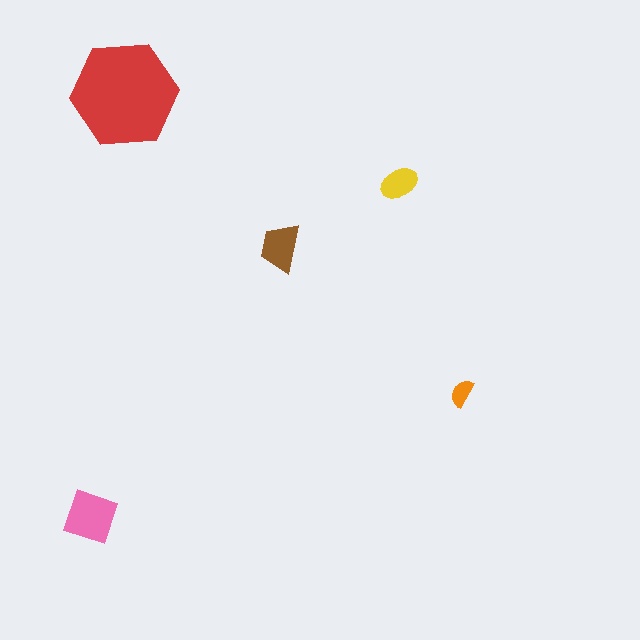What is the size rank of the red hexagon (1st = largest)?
1st.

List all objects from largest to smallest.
The red hexagon, the pink square, the brown trapezoid, the yellow ellipse, the orange semicircle.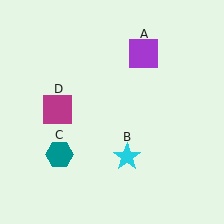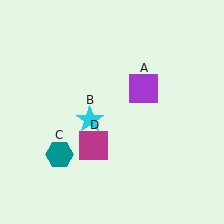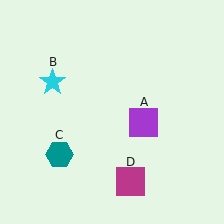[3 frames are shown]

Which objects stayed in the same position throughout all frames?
Teal hexagon (object C) remained stationary.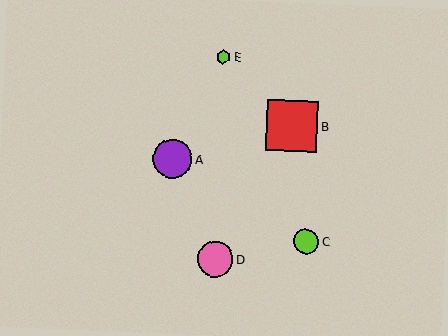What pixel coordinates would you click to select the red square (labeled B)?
Click at (292, 126) to select the red square B.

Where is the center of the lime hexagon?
The center of the lime hexagon is at (223, 57).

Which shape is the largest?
The red square (labeled B) is the largest.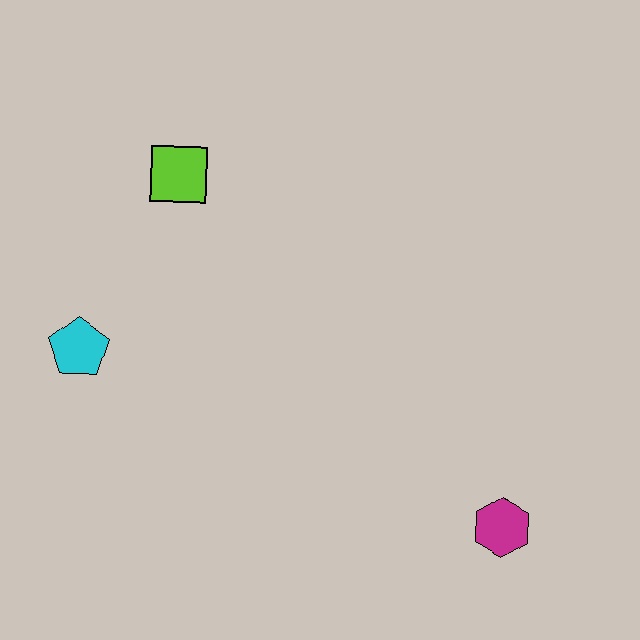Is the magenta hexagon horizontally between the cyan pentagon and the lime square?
No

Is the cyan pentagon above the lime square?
No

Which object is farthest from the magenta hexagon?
The lime square is farthest from the magenta hexagon.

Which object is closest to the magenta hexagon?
The cyan pentagon is closest to the magenta hexagon.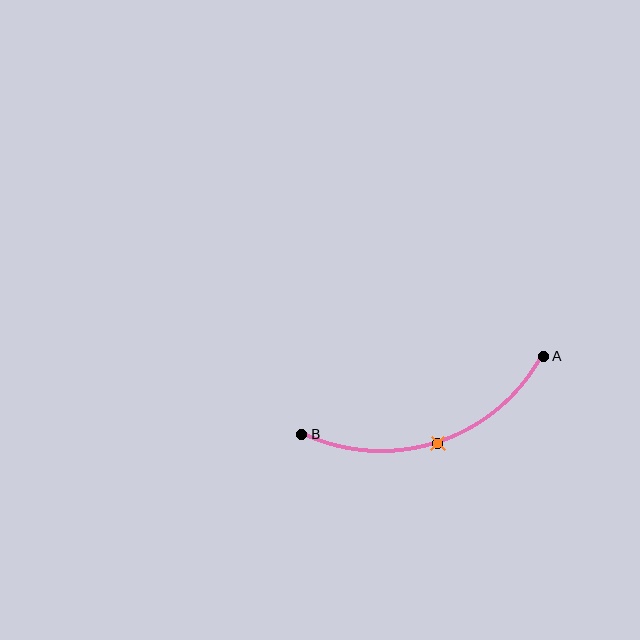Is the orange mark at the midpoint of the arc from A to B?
Yes. The orange mark lies on the arc at equal arc-length from both A and B — it is the arc midpoint.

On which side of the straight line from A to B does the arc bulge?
The arc bulges below the straight line connecting A and B.